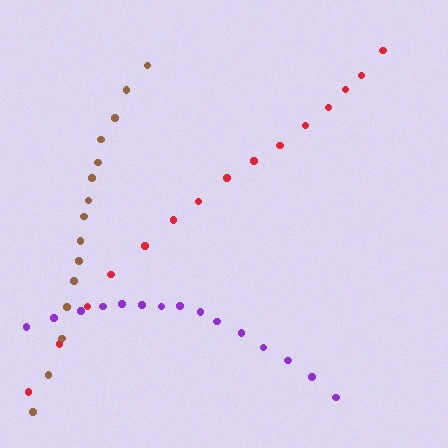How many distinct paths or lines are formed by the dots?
There are 3 distinct paths.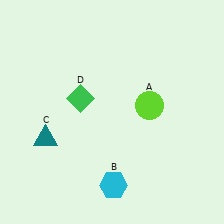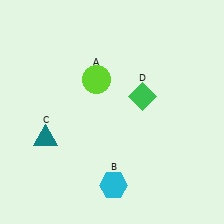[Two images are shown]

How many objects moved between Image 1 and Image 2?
2 objects moved between the two images.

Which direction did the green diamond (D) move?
The green diamond (D) moved right.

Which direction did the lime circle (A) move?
The lime circle (A) moved left.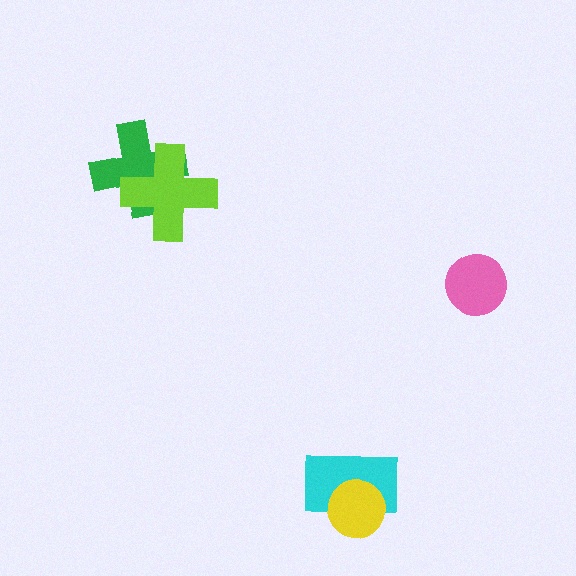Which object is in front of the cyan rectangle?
The yellow circle is in front of the cyan rectangle.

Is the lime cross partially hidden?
No, no other shape covers it.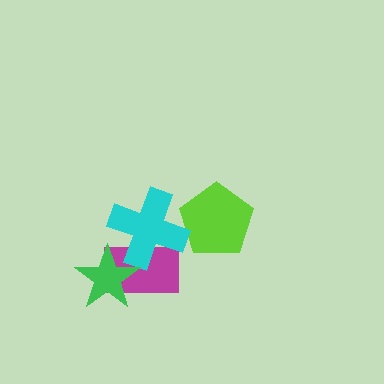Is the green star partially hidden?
No, no other shape covers it.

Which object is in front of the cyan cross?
The green star is in front of the cyan cross.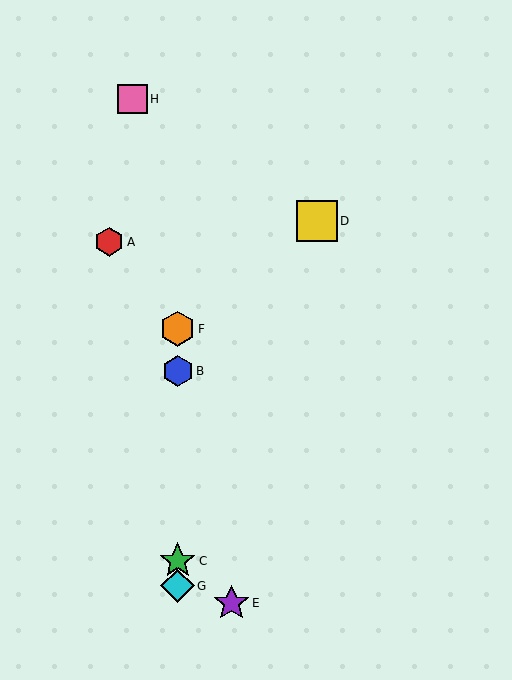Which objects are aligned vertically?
Objects B, C, F, G are aligned vertically.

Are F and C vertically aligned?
Yes, both are at x≈178.